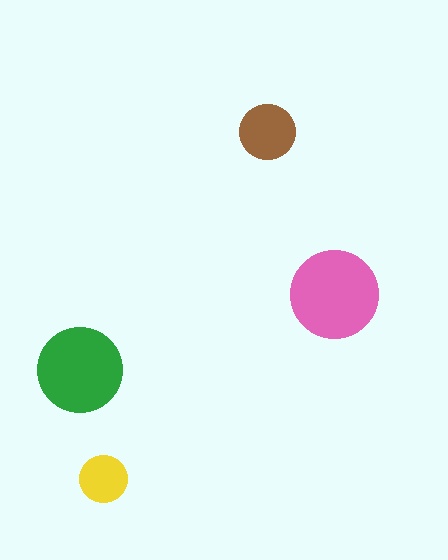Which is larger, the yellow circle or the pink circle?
The pink one.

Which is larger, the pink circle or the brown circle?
The pink one.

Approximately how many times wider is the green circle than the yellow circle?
About 2 times wider.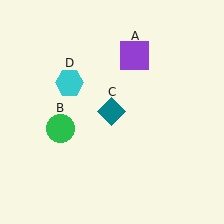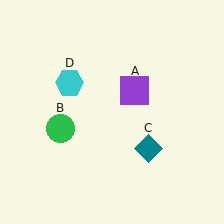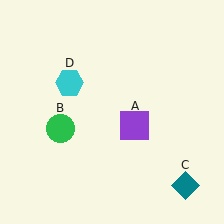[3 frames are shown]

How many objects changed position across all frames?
2 objects changed position: purple square (object A), teal diamond (object C).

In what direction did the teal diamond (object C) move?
The teal diamond (object C) moved down and to the right.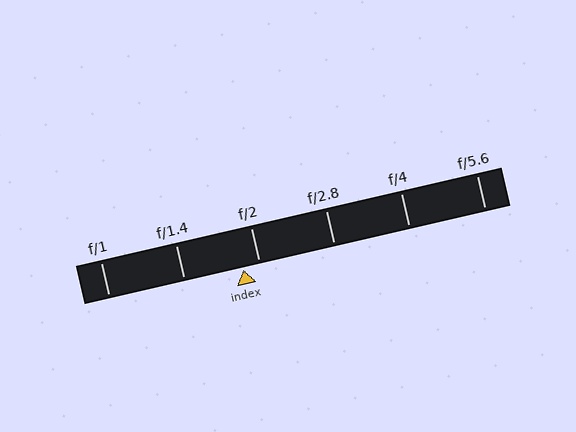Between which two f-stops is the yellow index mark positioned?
The index mark is between f/1.4 and f/2.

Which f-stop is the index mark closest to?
The index mark is closest to f/2.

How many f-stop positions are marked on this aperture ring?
There are 6 f-stop positions marked.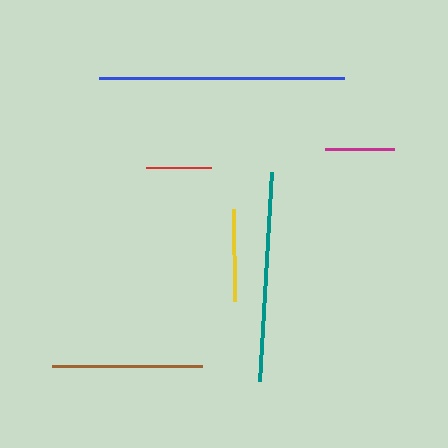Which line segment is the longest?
The blue line is the longest at approximately 244 pixels.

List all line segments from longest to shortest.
From longest to shortest: blue, teal, brown, yellow, magenta, red.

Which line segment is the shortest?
The red line is the shortest at approximately 65 pixels.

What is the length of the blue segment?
The blue segment is approximately 244 pixels long.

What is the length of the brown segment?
The brown segment is approximately 150 pixels long.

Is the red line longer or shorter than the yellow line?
The yellow line is longer than the red line.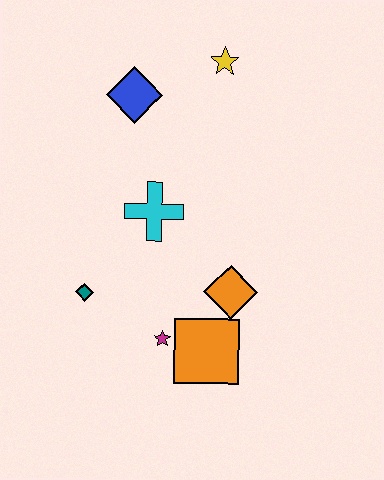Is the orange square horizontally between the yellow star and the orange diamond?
No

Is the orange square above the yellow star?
No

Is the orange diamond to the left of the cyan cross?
No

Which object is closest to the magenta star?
The orange square is closest to the magenta star.